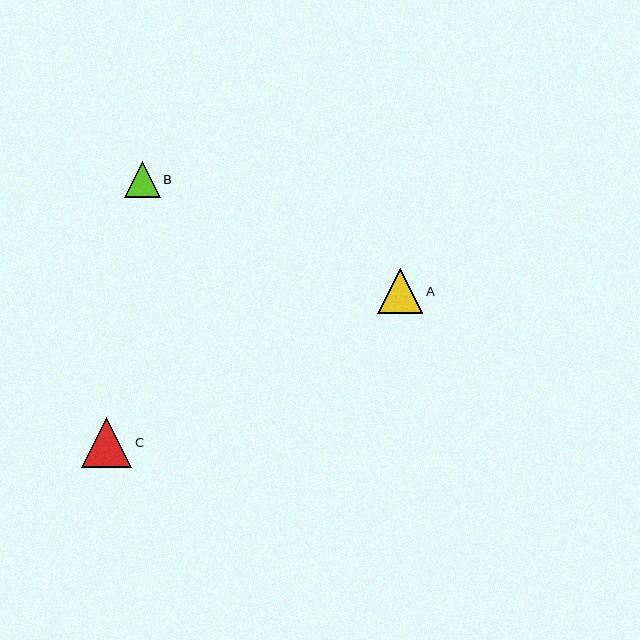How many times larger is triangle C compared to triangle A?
Triangle C is approximately 1.1 times the size of triangle A.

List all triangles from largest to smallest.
From largest to smallest: C, A, B.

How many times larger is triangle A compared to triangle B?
Triangle A is approximately 1.3 times the size of triangle B.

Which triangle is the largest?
Triangle C is the largest with a size of approximately 50 pixels.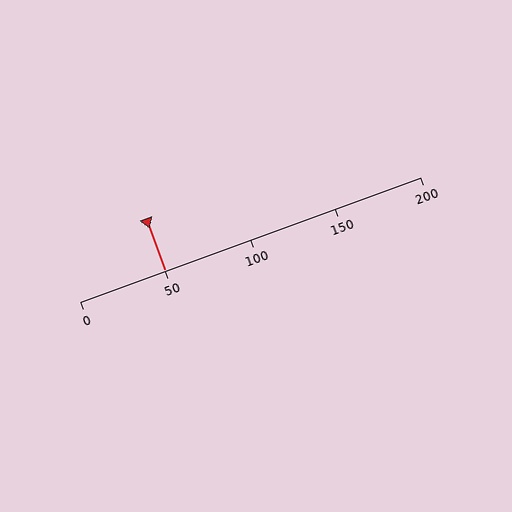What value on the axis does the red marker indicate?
The marker indicates approximately 50.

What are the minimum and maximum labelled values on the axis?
The axis runs from 0 to 200.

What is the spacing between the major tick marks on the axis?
The major ticks are spaced 50 apart.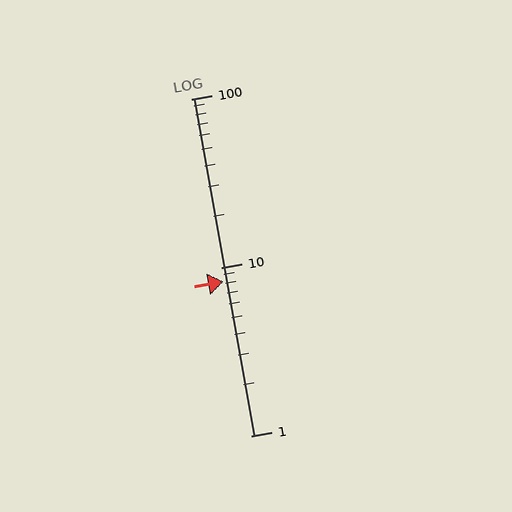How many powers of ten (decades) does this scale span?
The scale spans 2 decades, from 1 to 100.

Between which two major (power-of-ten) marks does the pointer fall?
The pointer is between 1 and 10.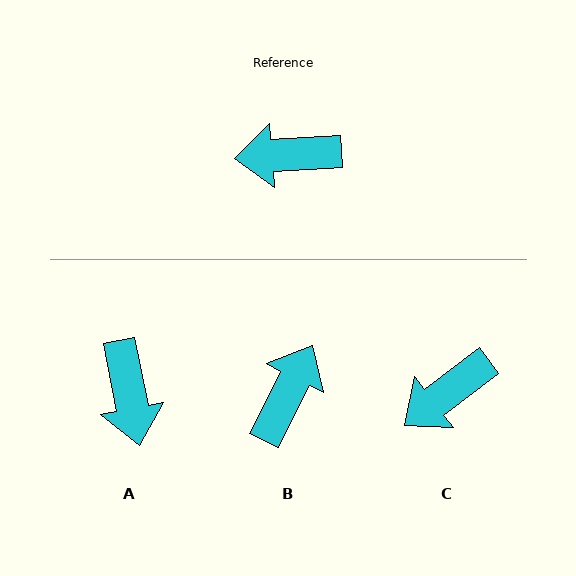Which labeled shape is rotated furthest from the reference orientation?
B, about 121 degrees away.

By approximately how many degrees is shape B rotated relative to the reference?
Approximately 121 degrees clockwise.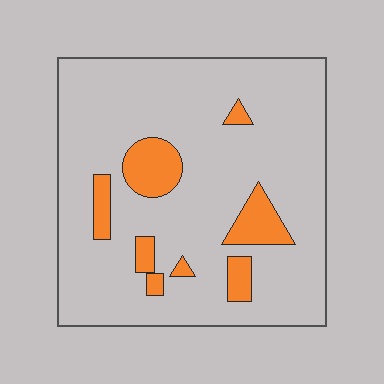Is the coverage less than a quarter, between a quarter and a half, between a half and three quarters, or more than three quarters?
Less than a quarter.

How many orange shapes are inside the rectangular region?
8.